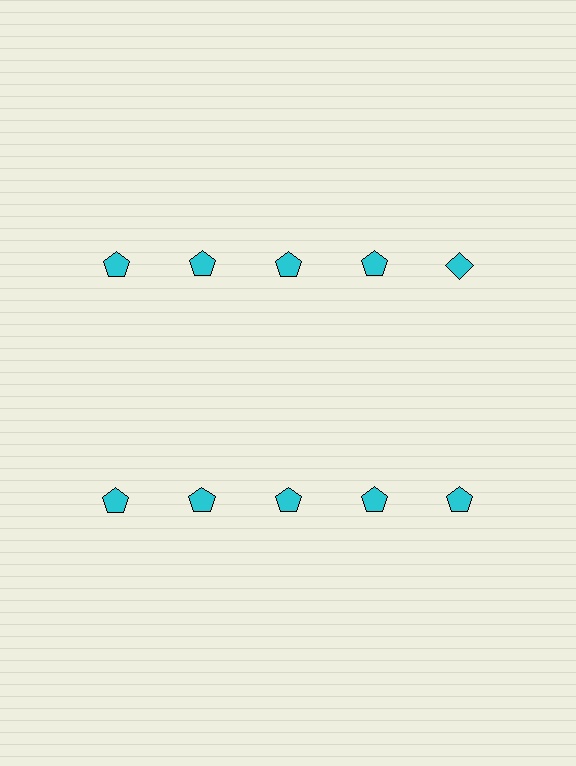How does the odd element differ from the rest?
It has a different shape: diamond instead of pentagon.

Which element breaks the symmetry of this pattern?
The cyan diamond in the top row, rightmost column breaks the symmetry. All other shapes are cyan pentagons.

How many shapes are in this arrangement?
There are 10 shapes arranged in a grid pattern.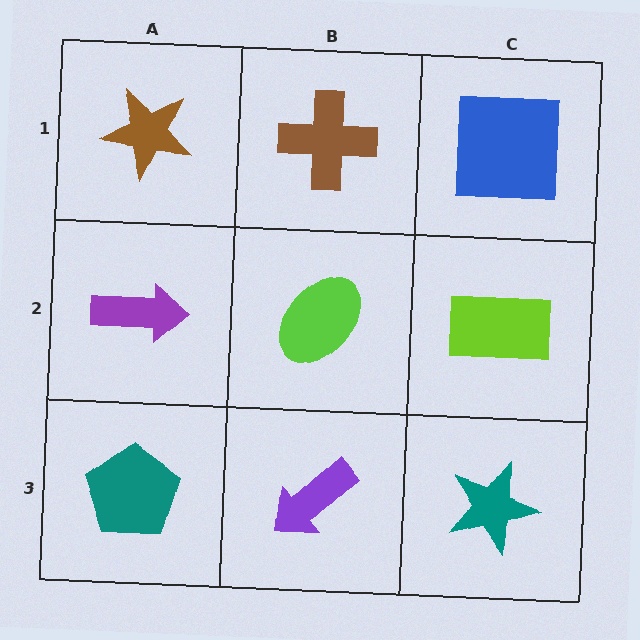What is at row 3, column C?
A teal star.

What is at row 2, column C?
A lime rectangle.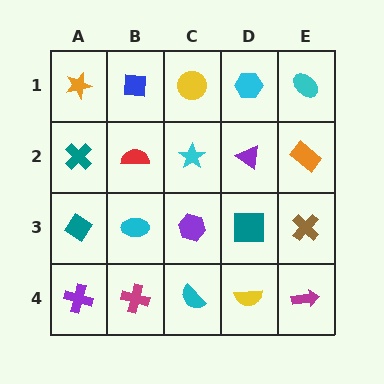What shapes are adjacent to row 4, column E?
A brown cross (row 3, column E), a yellow semicircle (row 4, column D).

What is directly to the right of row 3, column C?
A teal square.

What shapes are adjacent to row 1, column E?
An orange rectangle (row 2, column E), a cyan hexagon (row 1, column D).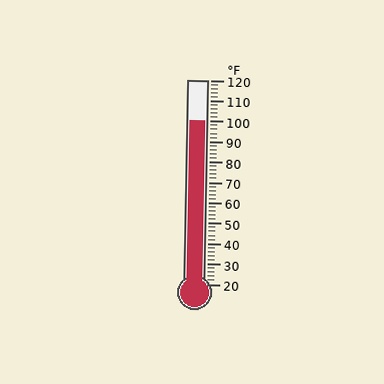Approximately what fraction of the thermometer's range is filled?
The thermometer is filled to approximately 80% of its range.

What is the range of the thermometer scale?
The thermometer scale ranges from 20°F to 120°F.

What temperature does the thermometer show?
The thermometer shows approximately 100°F.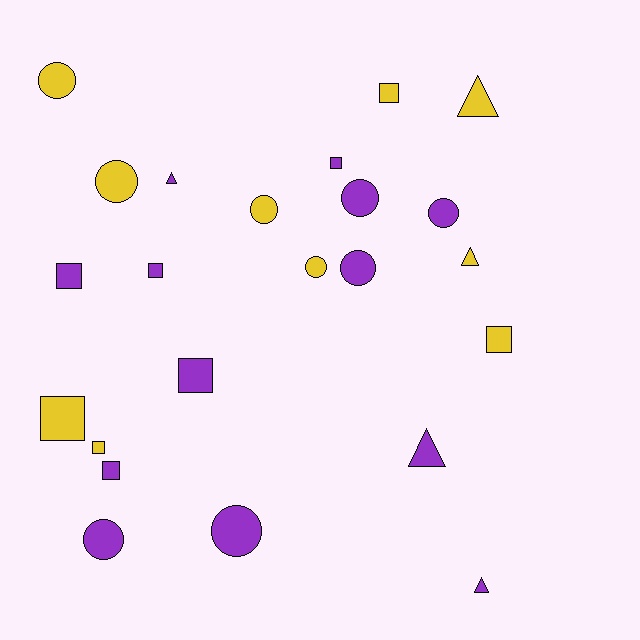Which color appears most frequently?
Purple, with 13 objects.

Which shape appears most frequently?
Square, with 9 objects.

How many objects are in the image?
There are 23 objects.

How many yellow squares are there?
There are 4 yellow squares.